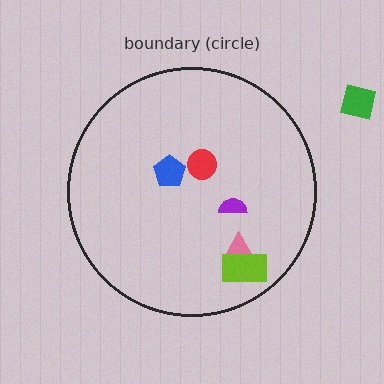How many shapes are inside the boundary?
5 inside, 1 outside.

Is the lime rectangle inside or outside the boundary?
Inside.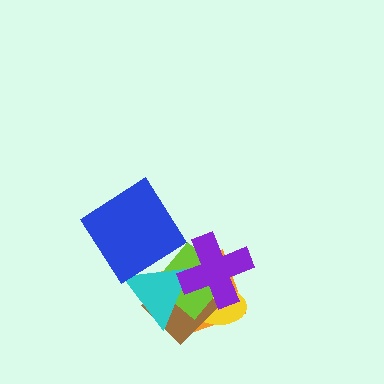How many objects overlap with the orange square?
5 objects overlap with the orange square.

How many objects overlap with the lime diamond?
5 objects overlap with the lime diamond.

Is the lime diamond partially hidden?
Yes, it is partially covered by another shape.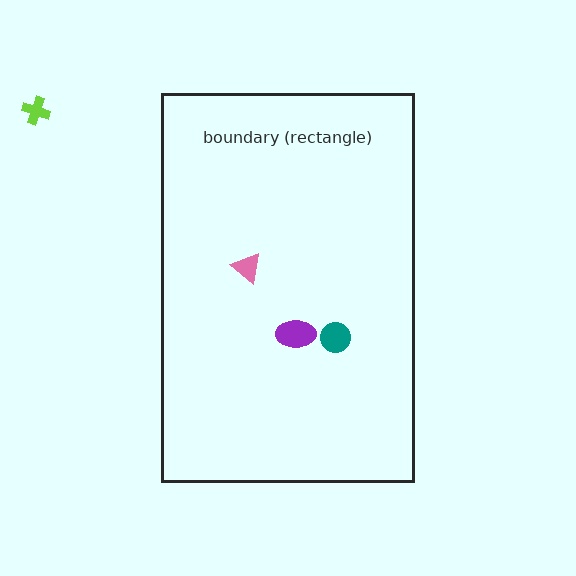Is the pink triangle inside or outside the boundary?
Inside.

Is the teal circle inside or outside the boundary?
Inside.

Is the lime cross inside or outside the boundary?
Outside.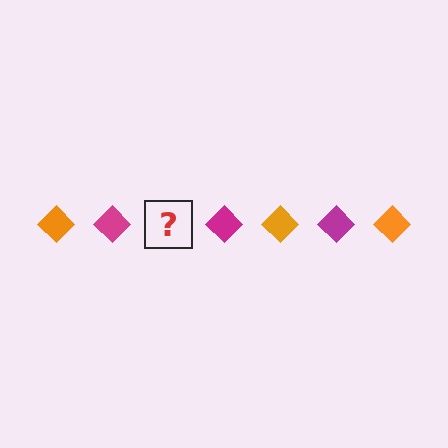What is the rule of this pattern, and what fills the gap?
The rule is that the pattern cycles through orange, magenta diamonds. The gap should be filled with an orange diamond.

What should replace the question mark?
The question mark should be replaced with an orange diamond.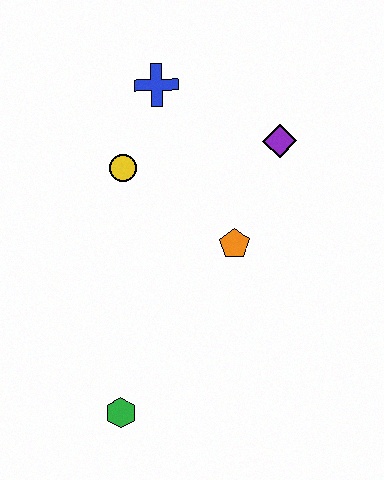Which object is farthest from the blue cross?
The green hexagon is farthest from the blue cross.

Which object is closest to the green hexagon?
The orange pentagon is closest to the green hexagon.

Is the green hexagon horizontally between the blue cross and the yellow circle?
No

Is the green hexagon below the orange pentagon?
Yes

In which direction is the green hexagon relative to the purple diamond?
The green hexagon is below the purple diamond.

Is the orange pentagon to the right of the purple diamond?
No